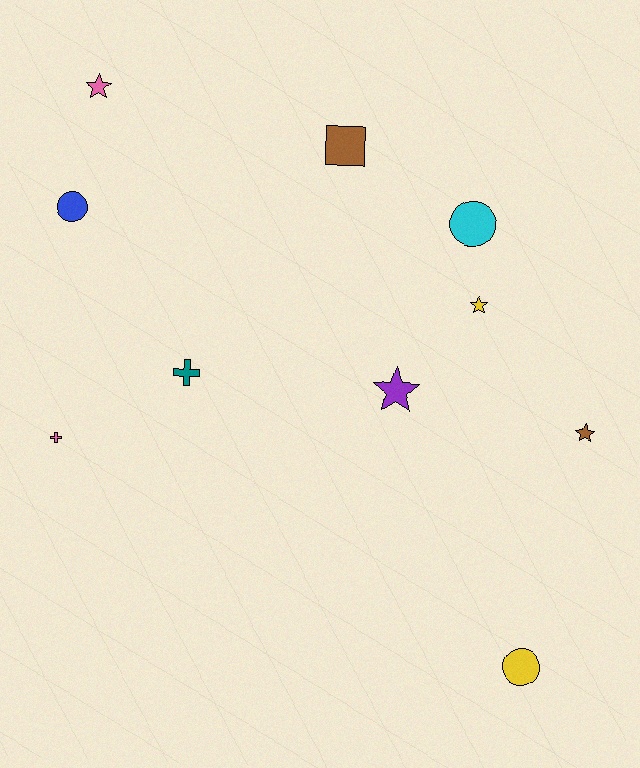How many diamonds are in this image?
There are no diamonds.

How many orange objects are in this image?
There are no orange objects.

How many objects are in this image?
There are 10 objects.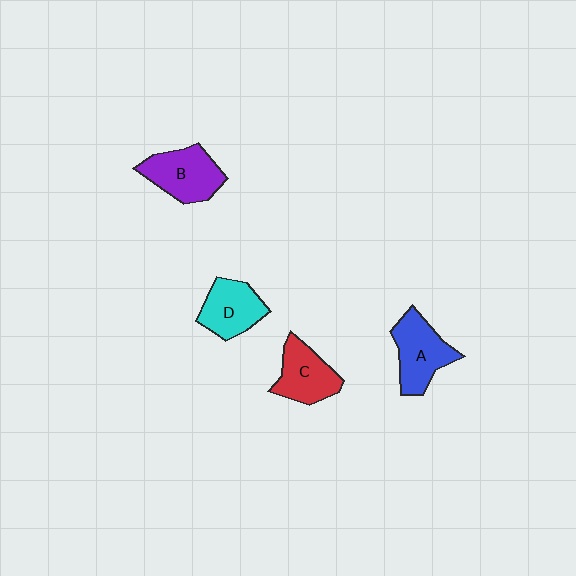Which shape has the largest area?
Shape B (purple).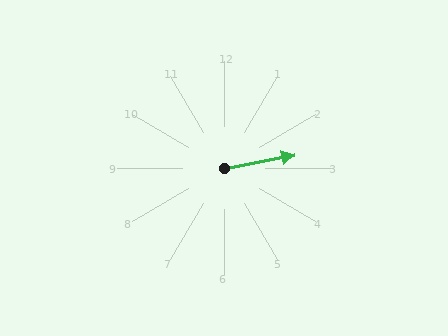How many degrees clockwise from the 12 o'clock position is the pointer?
Approximately 79 degrees.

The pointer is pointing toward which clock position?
Roughly 3 o'clock.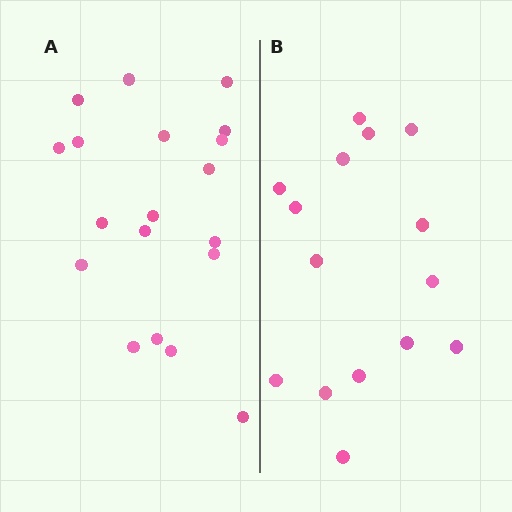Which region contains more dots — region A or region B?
Region A (the left region) has more dots.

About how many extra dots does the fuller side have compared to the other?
Region A has about 4 more dots than region B.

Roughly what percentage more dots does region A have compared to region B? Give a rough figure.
About 25% more.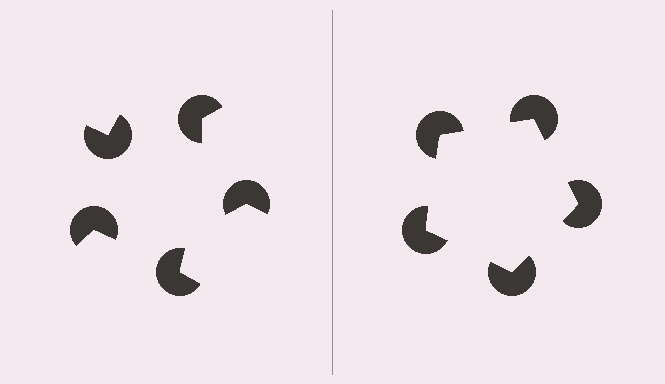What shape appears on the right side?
An illusory pentagon.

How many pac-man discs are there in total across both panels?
10 — 5 on each side.